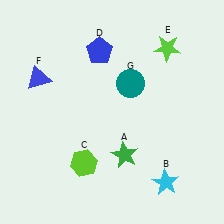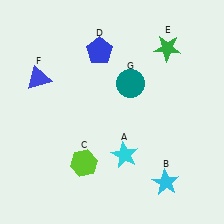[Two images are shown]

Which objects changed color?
A changed from green to cyan. E changed from lime to green.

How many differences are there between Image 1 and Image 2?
There are 2 differences between the two images.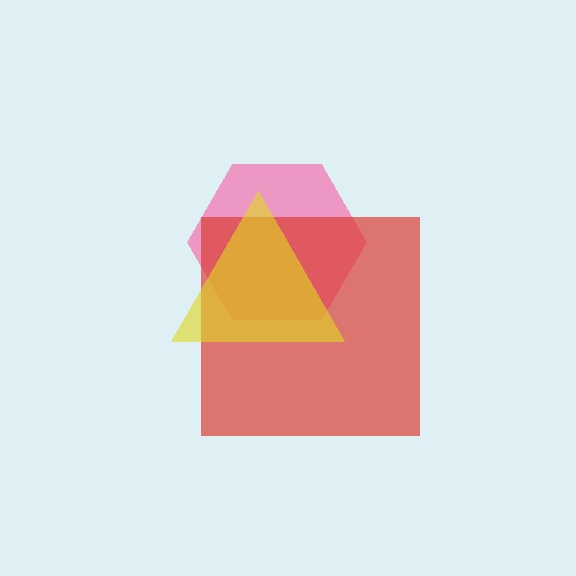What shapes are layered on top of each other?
The layered shapes are: a pink hexagon, a red square, a yellow triangle.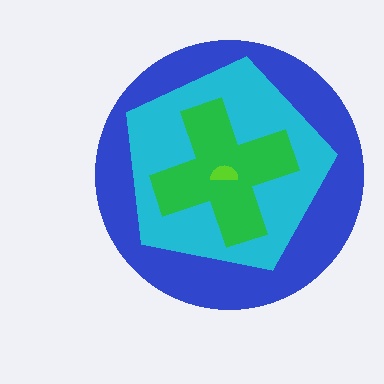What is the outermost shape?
The blue circle.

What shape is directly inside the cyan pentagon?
The green cross.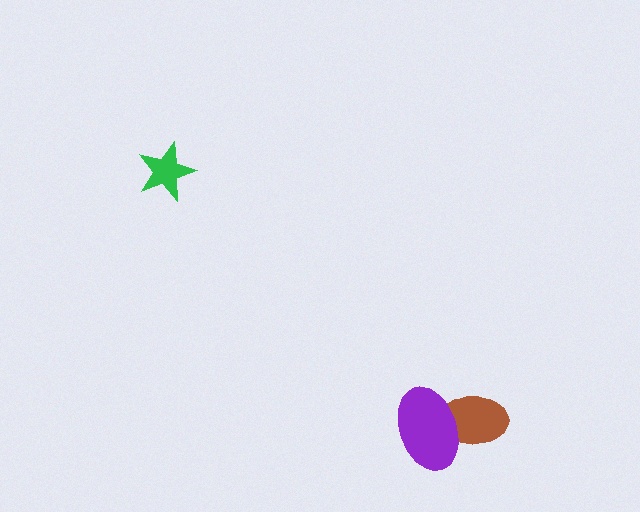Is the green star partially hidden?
No, no other shape covers it.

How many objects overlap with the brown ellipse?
1 object overlaps with the brown ellipse.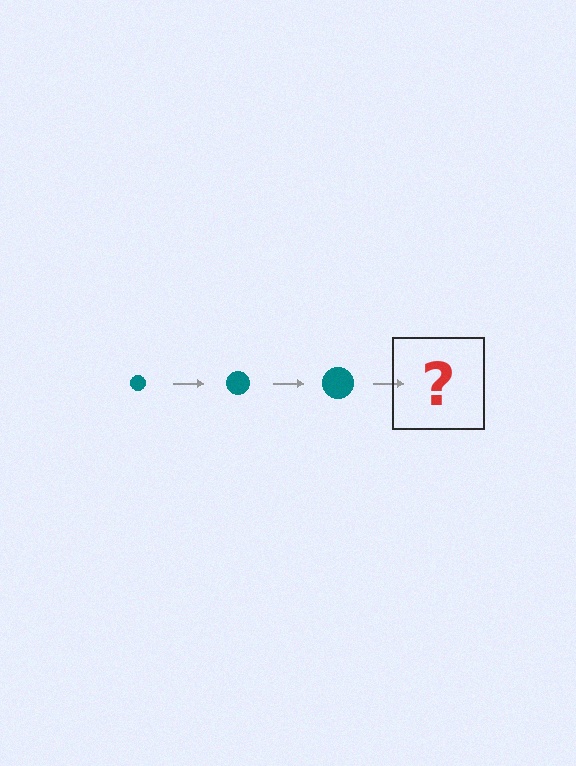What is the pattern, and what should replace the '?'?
The pattern is that the circle gets progressively larger each step. The '?' should be a teal circle, larger than the previous one.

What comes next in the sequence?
The next element should be a teal circle, larger than the previous one.